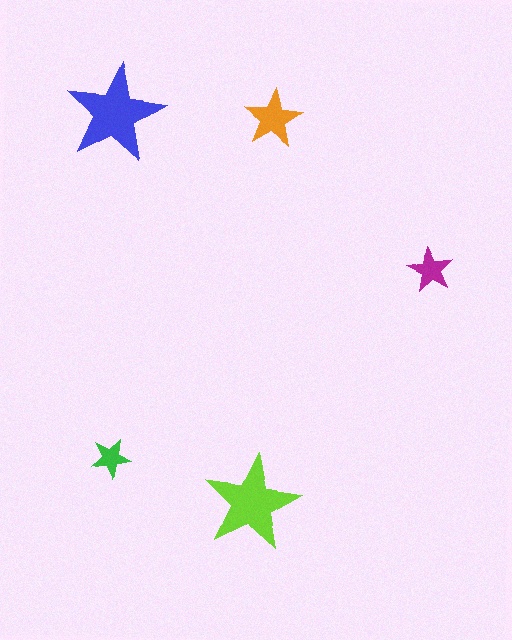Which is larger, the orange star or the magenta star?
The orange one.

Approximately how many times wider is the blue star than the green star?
About 2.5 times wider.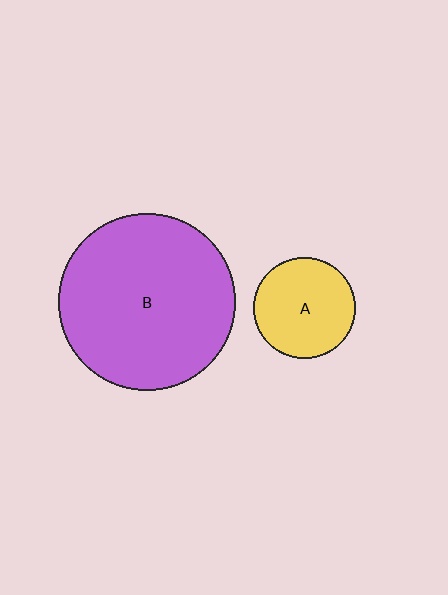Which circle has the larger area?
Circle B (purple).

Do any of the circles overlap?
No, none of the circles overlap.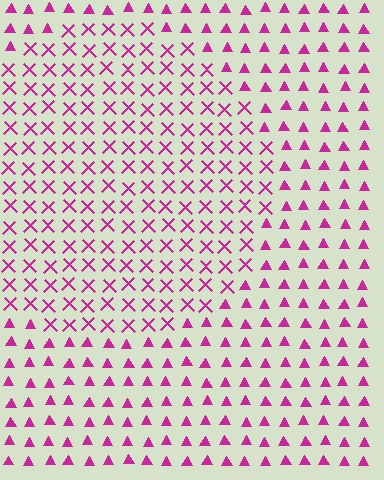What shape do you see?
I see a circle.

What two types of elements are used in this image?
The image uses X marks inside the circle region and triangles outside it.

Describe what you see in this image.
The image is filled with small magenta elements arranged in a uniform grid. A circle-shaped region contains X marks, while the surrounding area contains triangles. The boundary is defined purely by the change in element shape.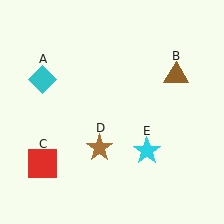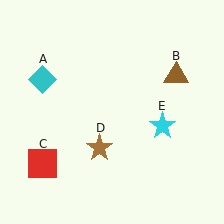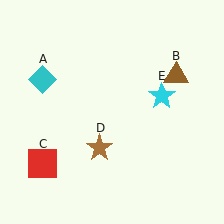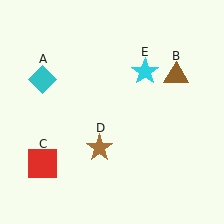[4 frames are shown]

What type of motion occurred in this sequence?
The cyan star (object E) rotated counterclockwise around the center of the scene.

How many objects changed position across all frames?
1 object changed position: cyan star (object E).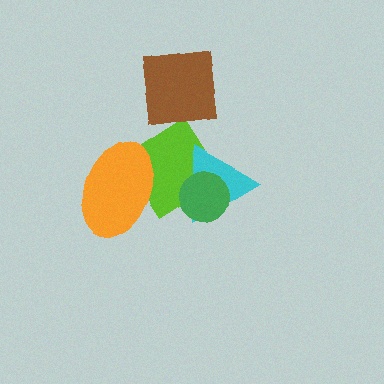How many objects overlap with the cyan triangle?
2 objects overlap with the cyan triangle.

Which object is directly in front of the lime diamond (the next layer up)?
The orange ellipse is directly in front of the lime diamond.